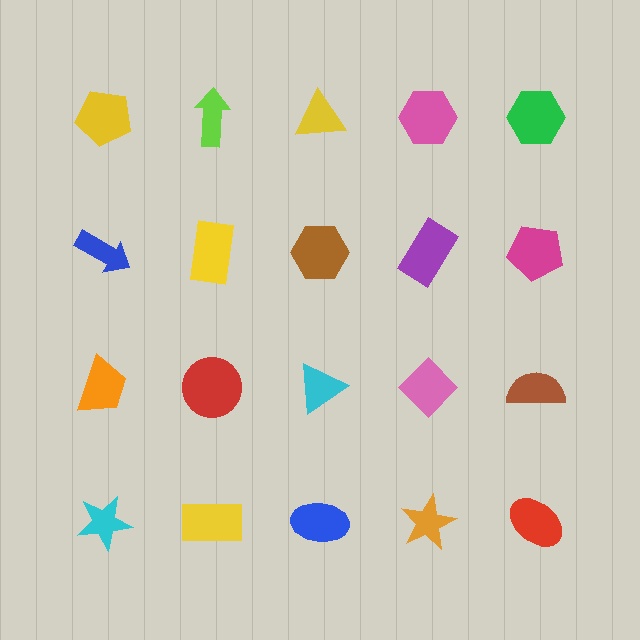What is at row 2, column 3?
A brown hexagon.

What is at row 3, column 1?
An orange trapezoid.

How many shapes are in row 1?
5 shapes.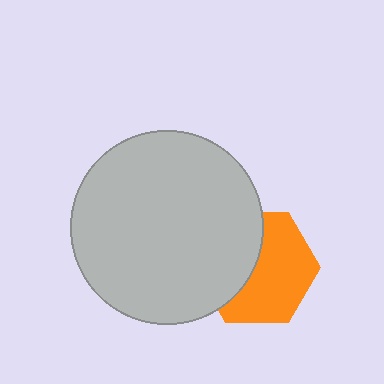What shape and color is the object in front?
The object in front is a light gray circle.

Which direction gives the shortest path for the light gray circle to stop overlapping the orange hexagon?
Moving left gives the shortest separation.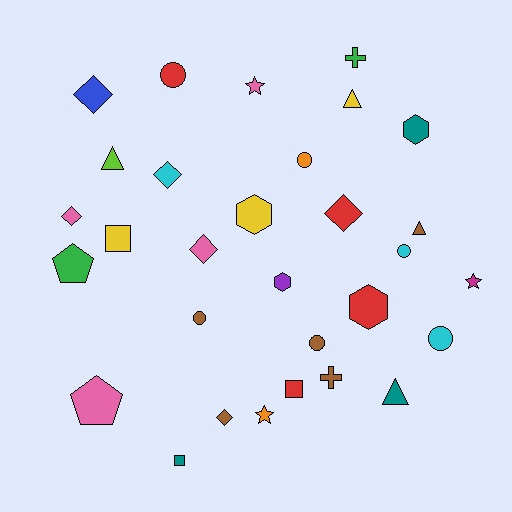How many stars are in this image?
There are 3 stars.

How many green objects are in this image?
There are 2 green objects.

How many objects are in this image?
There are 30 objects.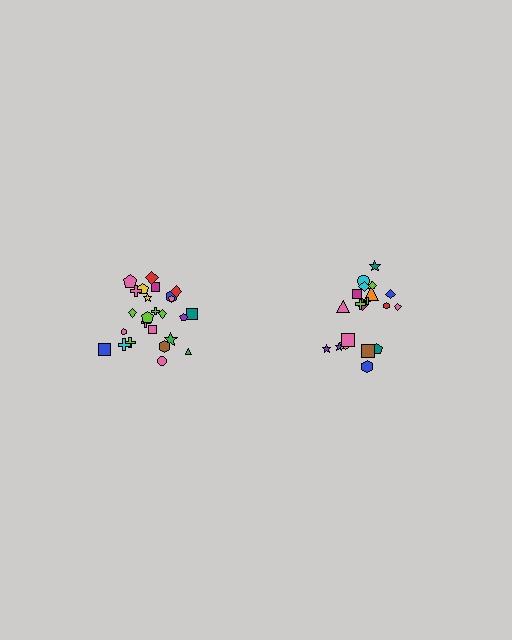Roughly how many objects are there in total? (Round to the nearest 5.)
Roughly 45 objects in total.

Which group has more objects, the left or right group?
The left group.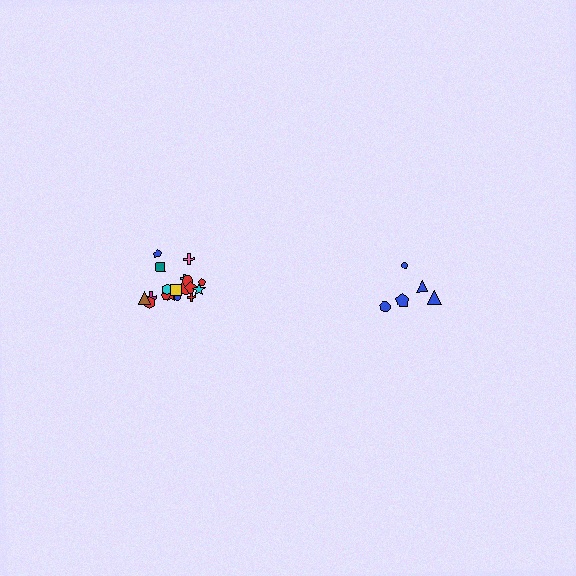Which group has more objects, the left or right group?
The left group.